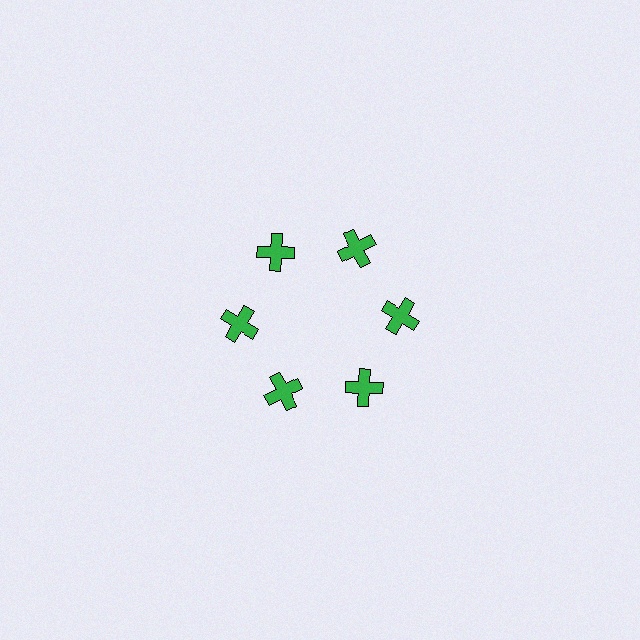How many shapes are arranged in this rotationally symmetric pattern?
There are 6 shapes, arranged in 6 groups of 1.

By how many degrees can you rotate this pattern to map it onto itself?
The pattern maps onto itself every 60 degrees of rotation.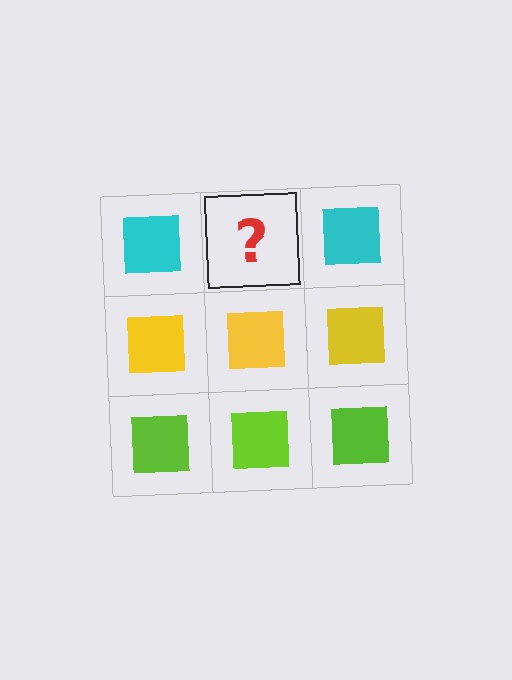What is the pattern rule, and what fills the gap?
The rule is that each row has a consistent color. The gap should be filled with a cyan square.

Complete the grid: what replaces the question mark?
The question mark should be replaced with a cyan square.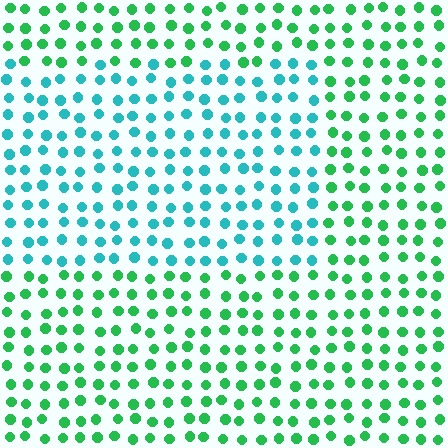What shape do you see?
I see a rectangle.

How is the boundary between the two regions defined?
The boundary is defined purely by a slight shift in hue (about 45 degrees). Spacing, size, and orientation are identical on both sides.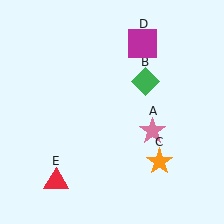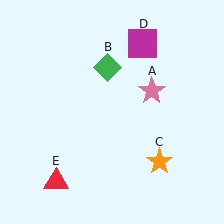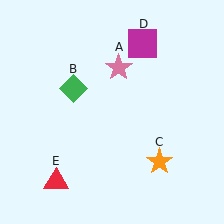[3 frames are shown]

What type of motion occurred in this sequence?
The pink star (object A), green diamond (object B) rotated counterclockwise around the center of the scene.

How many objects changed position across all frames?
2 objects changed position: pink star (object A), green diamond (object B).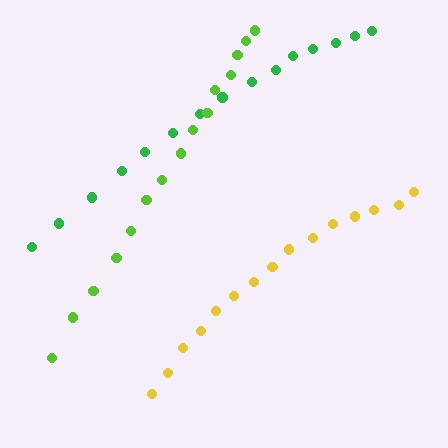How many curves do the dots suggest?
There are 3 distinct paths.